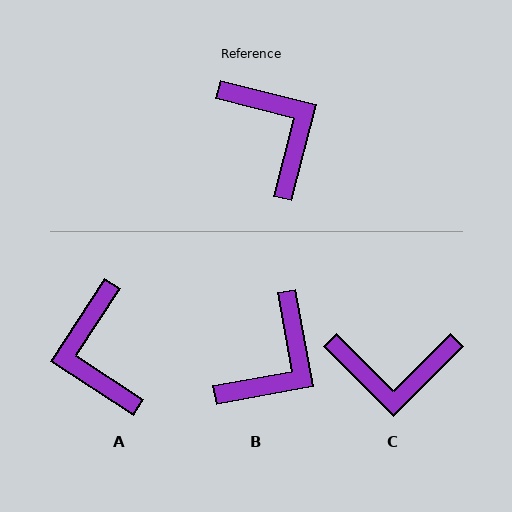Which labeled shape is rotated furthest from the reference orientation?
A, about 161 degrees away.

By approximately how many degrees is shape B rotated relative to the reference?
Approximately 65 degrees clockwise.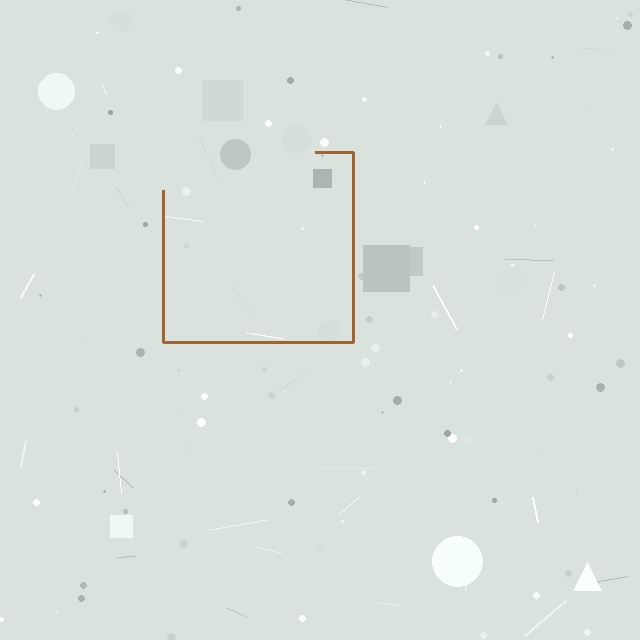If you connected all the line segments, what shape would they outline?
They would outline a square.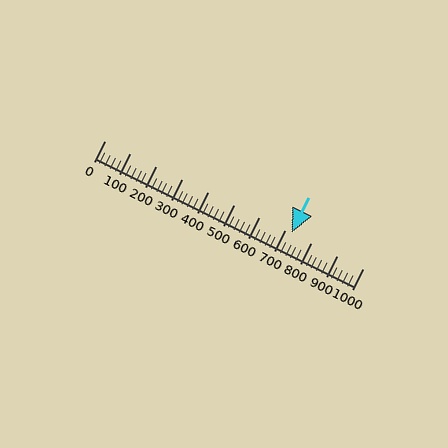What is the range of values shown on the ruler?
The ruler shows values from 0 to 1000.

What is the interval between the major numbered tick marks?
The major tick marks are spaced 100 units apart.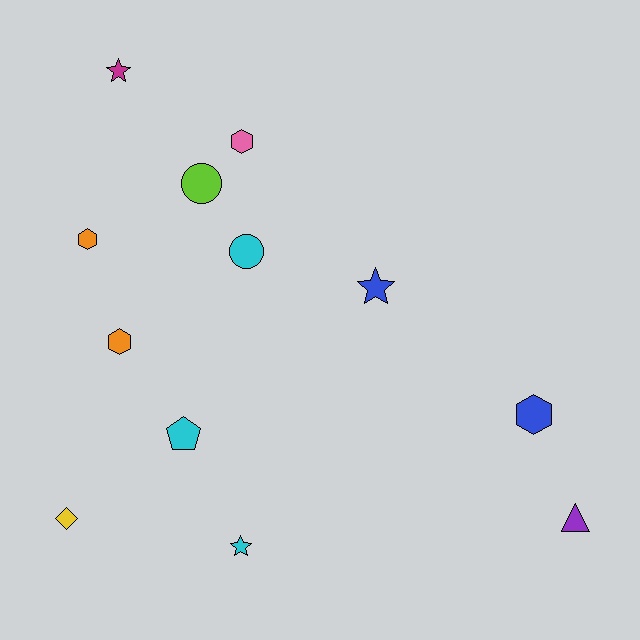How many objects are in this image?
There are 12 objects.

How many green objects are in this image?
There are no green objects.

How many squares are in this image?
There are no squares.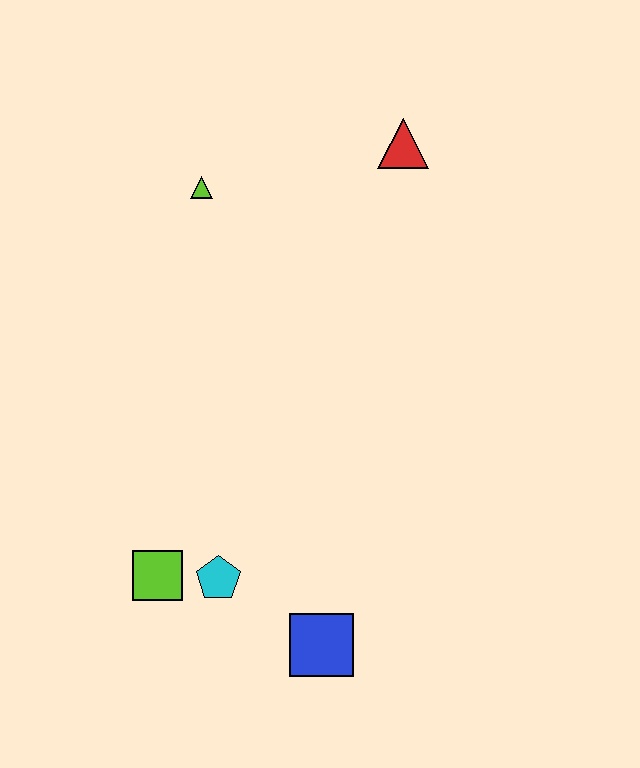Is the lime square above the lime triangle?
No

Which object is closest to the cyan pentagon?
The lime square is closest to the cyan pentagon.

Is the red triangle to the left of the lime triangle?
No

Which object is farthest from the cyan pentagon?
The red triangle is farthest from the cyan pentagon.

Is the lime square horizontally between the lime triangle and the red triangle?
No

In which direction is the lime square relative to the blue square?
The lime square is to the left of the blue square.